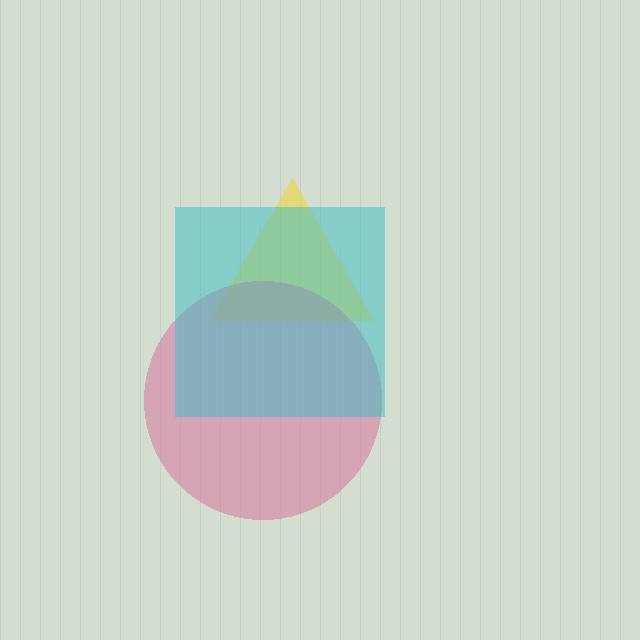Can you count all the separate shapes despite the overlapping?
Yes, there are 3 separate shapes.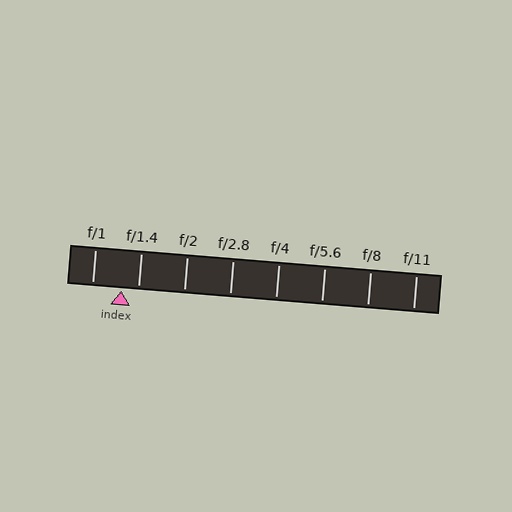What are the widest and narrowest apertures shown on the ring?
The widest aperture shown is f/1 and the narrowest is f/11.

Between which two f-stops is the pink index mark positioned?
The index mark is between f/1 and f/1.4.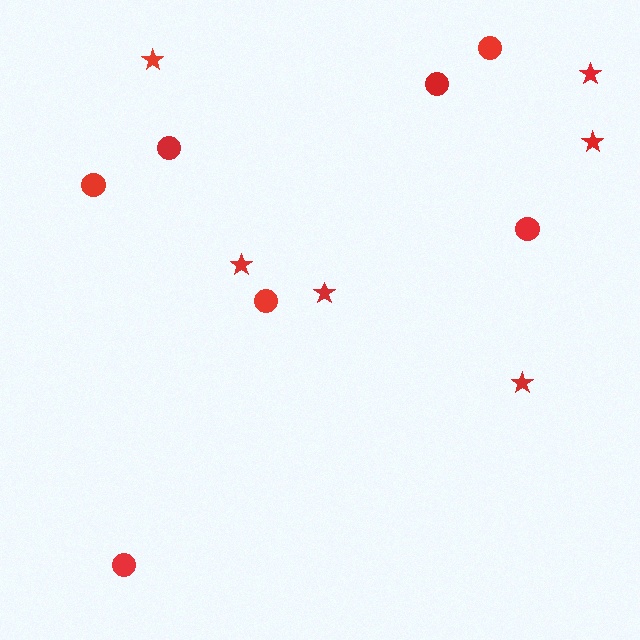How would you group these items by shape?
There are 2 groups: one group of stars (6) and one group of circles (7).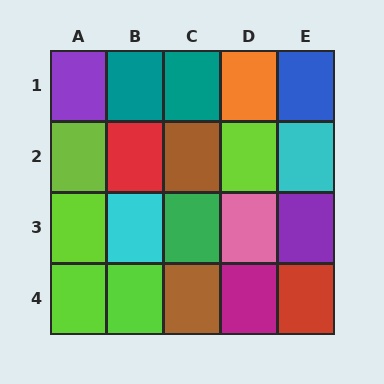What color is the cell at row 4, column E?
Red.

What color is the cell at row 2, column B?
Red.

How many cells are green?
1 cell is green.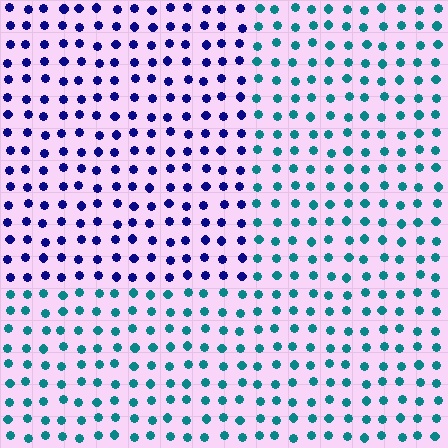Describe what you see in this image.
The image is filled with small teal elements in a uniform arrangement. A rectangle-shaped region is visible where the elements are tinted to a slightly different hue, forming a subtle color boundary.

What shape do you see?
I see a rectangle.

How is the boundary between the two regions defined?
The boundary is defined purely by a slight shift in hue (about 59 degrees). Spacing, size, and orientation are identical on both sides.